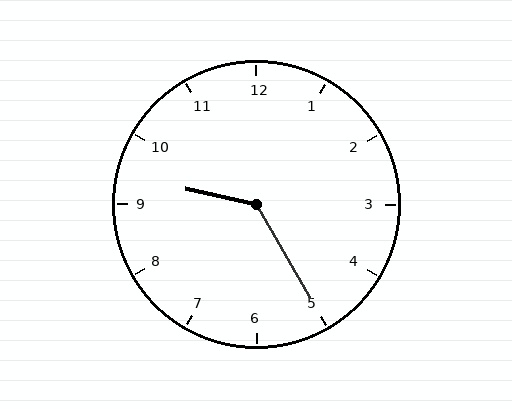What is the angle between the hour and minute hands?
Approximately 132 degrees.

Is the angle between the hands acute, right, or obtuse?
It is obtuse.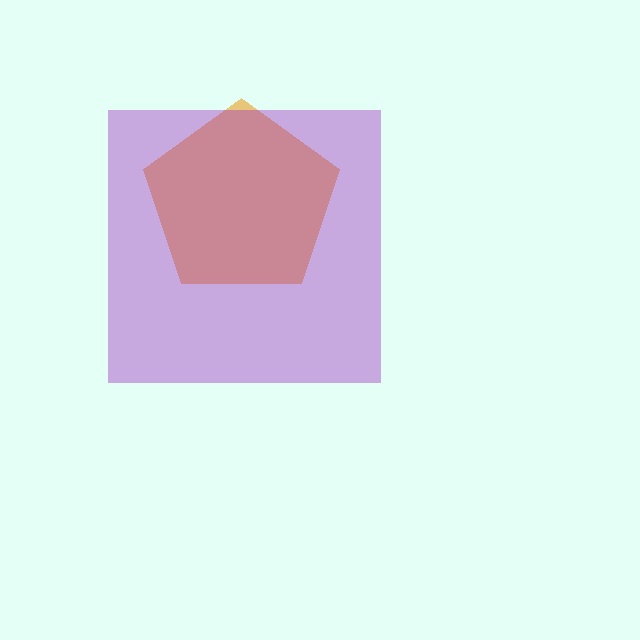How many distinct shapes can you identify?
There are 2 distinct shapes: an orange pentagon, a purple square.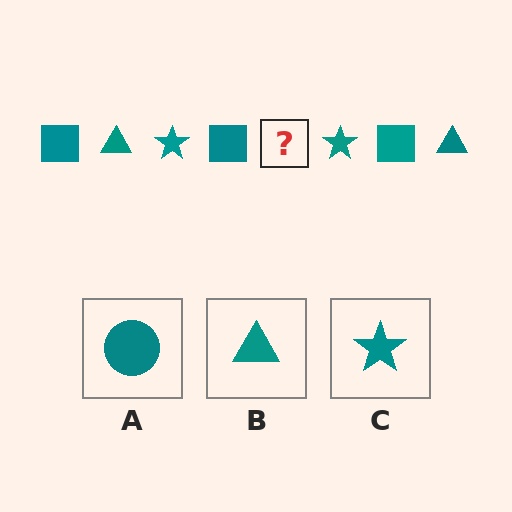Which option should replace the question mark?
Option B.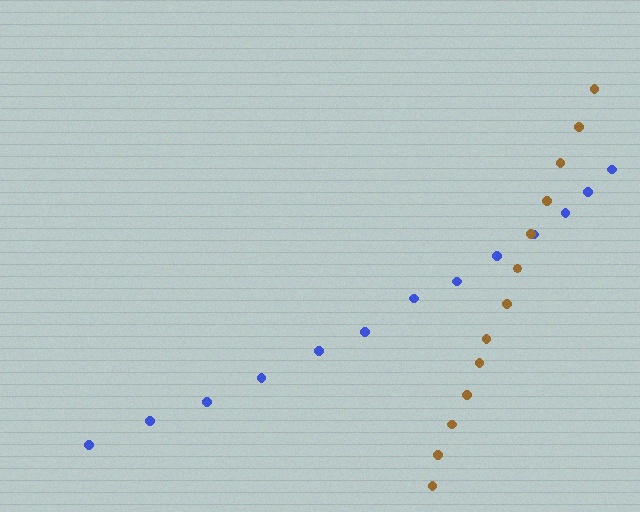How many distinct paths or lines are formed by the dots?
There are 2 distinct paths.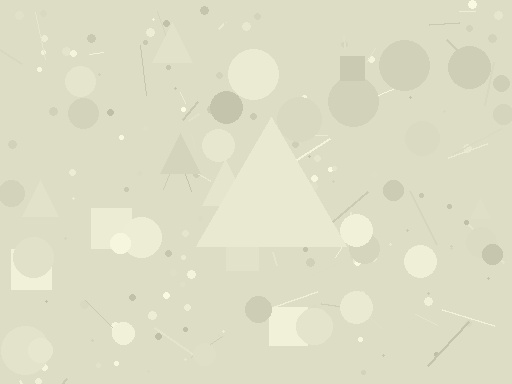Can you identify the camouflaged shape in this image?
The camouflaged shape is a triangle.